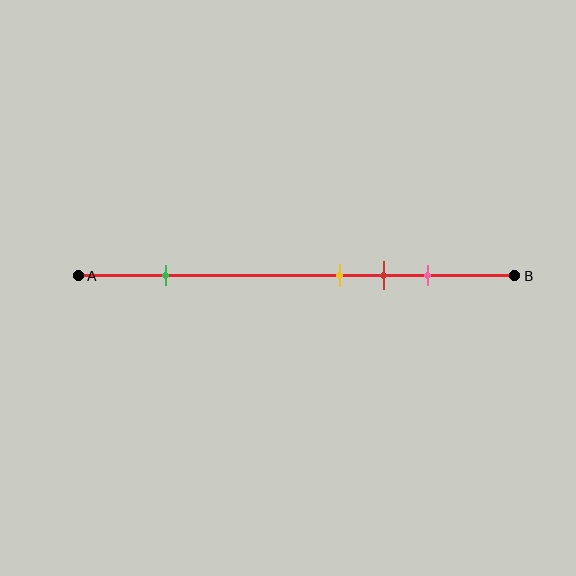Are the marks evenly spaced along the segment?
No, the marks are not evenly spaced.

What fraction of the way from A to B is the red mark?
The red mark is approximately 70% (0.7) of the way from A to B.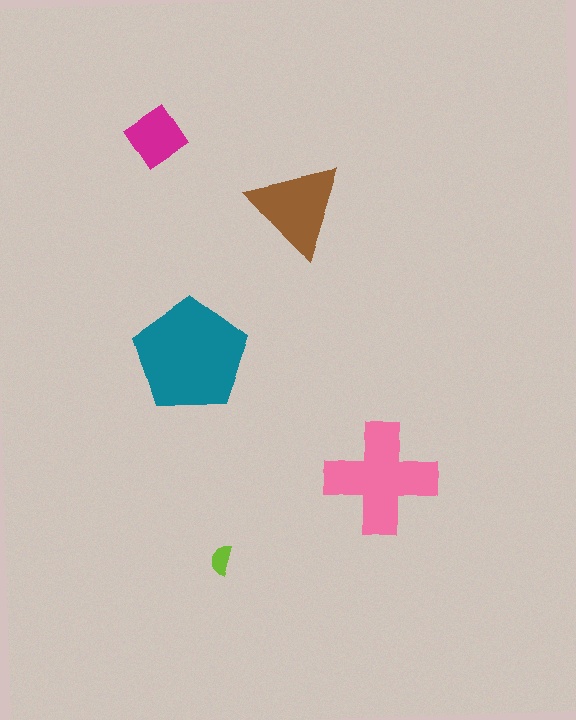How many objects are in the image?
There are 5 objects in the image.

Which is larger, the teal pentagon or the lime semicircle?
The teal pentagon.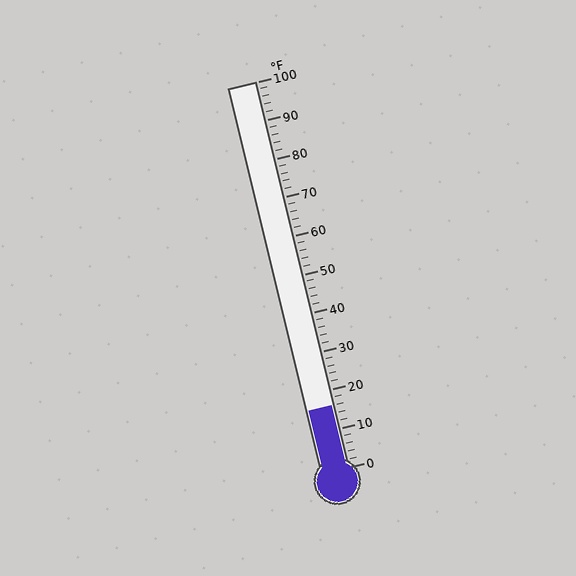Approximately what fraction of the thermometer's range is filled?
The thermometer is filled to approximately 15% of its range.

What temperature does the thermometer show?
The thermometer shows approximately 16°F.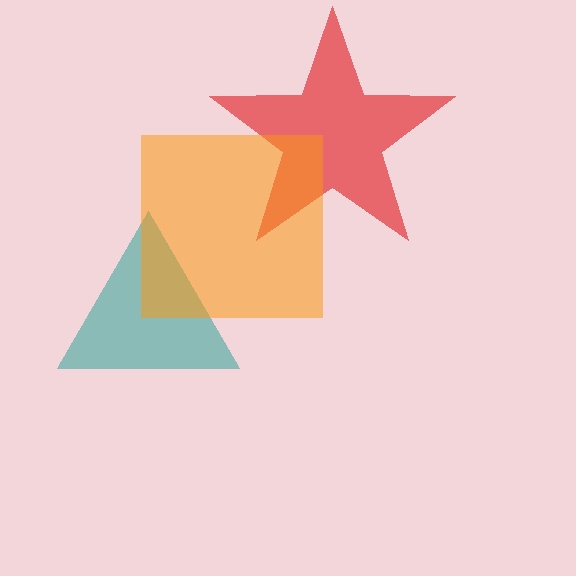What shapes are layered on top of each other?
The layered shapes are: a red star, a teal triangle, an orange square.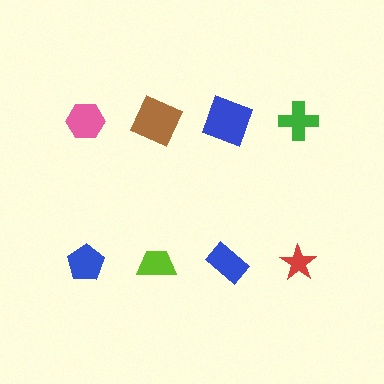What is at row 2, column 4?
A red star.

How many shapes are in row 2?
4 shapes.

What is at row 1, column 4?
A green cross.